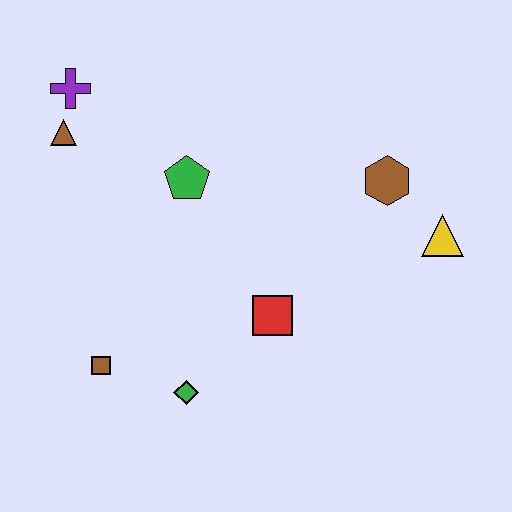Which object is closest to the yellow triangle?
The brown hexagon is closest to the yellow triangle.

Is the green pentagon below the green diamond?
No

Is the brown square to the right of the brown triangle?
Yes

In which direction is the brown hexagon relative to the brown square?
The brown hexagon is to the right of the brown square.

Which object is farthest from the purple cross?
The yellow triangle is farthest from the purple cross.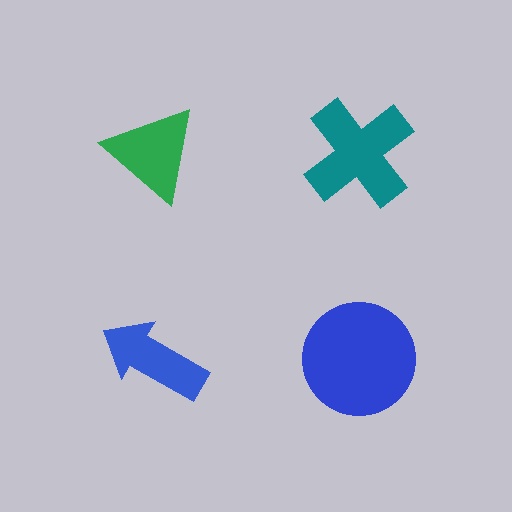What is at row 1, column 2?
A teal cross.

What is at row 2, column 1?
A blue arrow.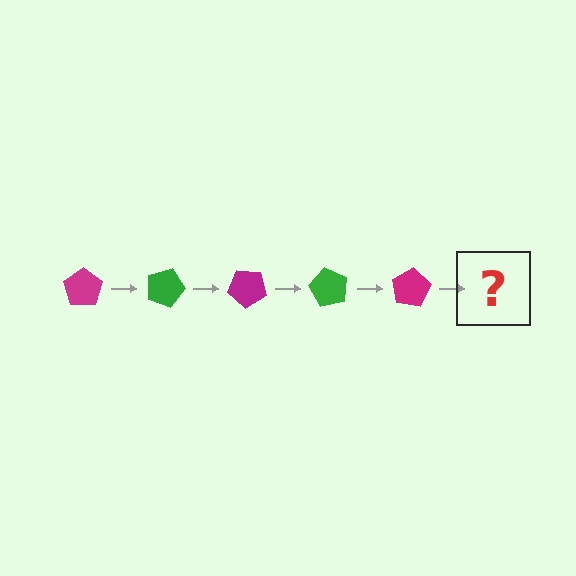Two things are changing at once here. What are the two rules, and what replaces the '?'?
The two rules are that it rotates 20 degrees each step and the color cycles through magenta and green. The '?' should be a green pentagon, rotated 100 degrees from the start.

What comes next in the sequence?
The next element should be a green pentagon, rotated 100 degrees from the start.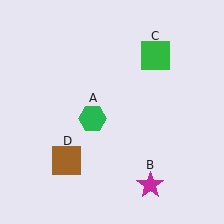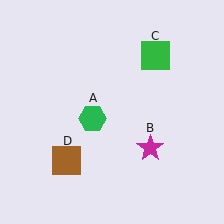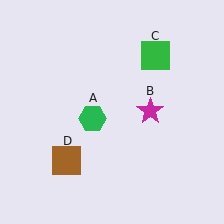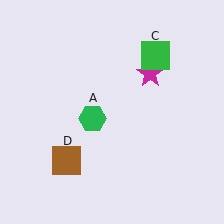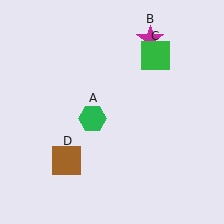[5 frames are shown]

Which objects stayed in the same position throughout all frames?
Green hexagon (object A) and green square (object C) and brown square (object D) remained stationary.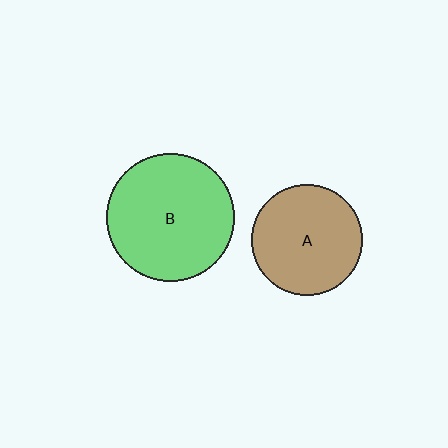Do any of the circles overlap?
No, none of the circles overlap.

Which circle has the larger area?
Circle B (green).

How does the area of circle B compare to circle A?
Approximately 1.3 times.